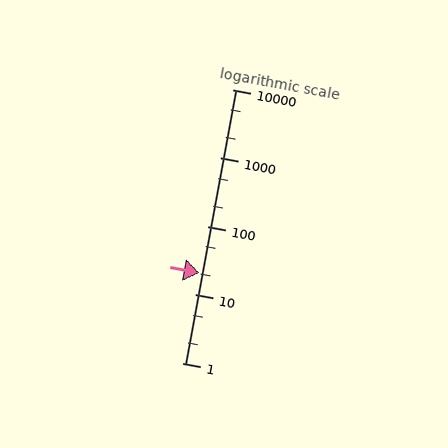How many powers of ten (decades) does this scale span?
The scale spans 4 decades, from 1 to 10000.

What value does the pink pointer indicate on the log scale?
The pointer indicates approximately 21.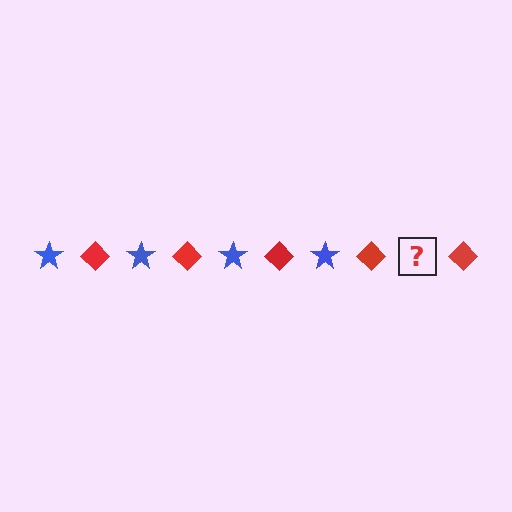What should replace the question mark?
The question mark should be replaced with a blue star.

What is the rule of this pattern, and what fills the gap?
The rule is that the pattern alternates between blue star and red diamond. The gap should be filled with a blue star.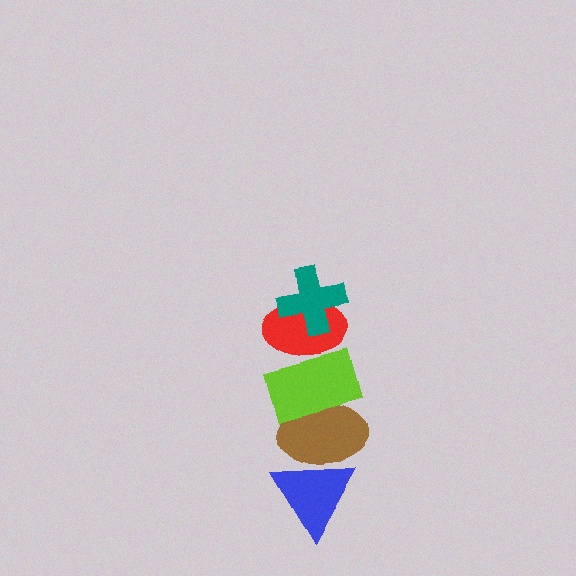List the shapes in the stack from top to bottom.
From top to bottom: the teal cross, the red ellipse, the lime rectangle, the brown ellipse, the blue triangle.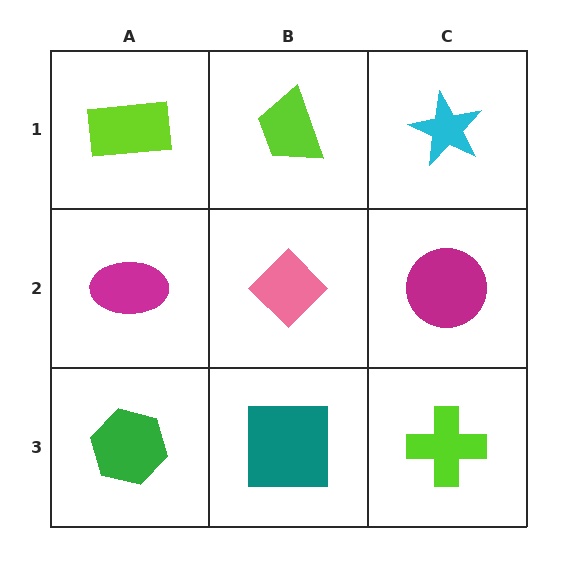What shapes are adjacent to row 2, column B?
A lime trapezoid (row 1, column B), a teal square (row 3, column B), a magenta ellipse (row 2, column A), a magenta circle (row 2, column C).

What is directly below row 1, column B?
A pink diamond.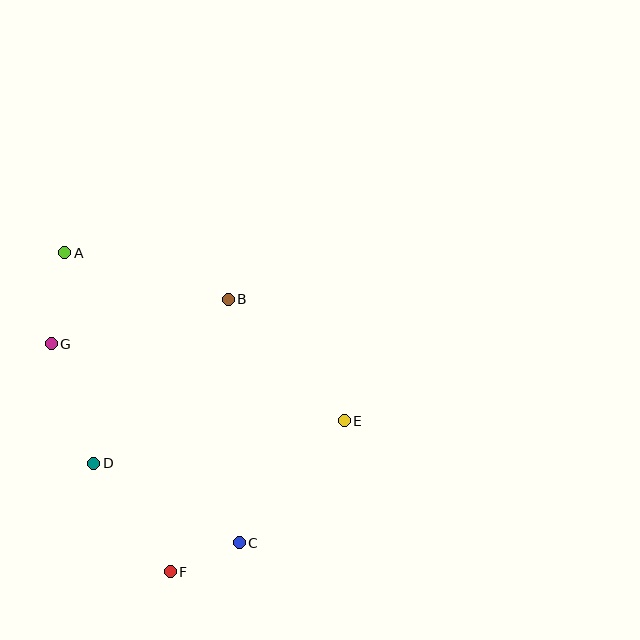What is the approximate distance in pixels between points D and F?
The distance between D and F is approximately 132 pixels.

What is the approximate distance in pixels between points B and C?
The distance between B and C is approximately 244 pixels.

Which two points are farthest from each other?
Points A and C are farthest from each other.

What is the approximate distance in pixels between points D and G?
The distance between D and G is approximately 127 pixels.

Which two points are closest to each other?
Points C and F are closest to each other.